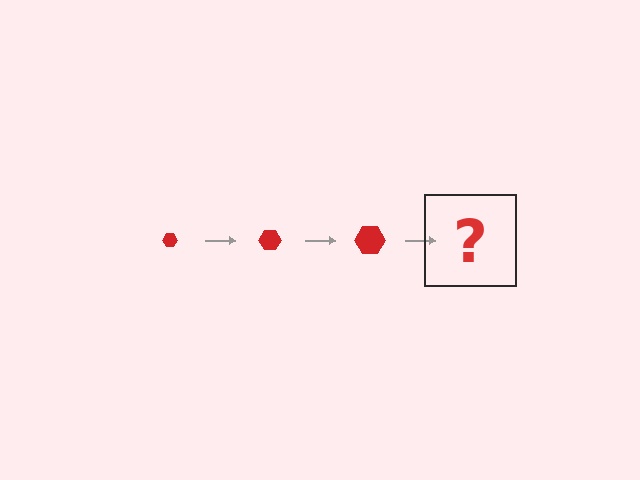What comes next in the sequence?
The next element should be a red hexagon, larger than the previous one.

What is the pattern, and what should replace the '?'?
The pattern is that the hexagon gets progressively larger each step. The '?' should be a red hexagon, larger than the previous one.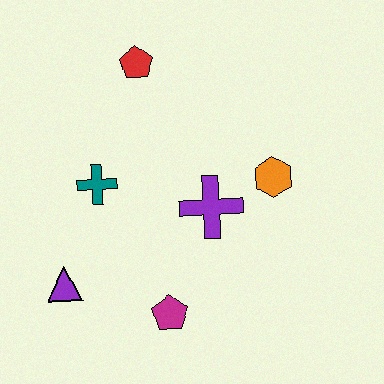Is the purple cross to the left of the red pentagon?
No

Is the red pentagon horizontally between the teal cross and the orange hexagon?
Yes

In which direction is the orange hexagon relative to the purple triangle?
The orange hexagon is to the right of the purple triangle.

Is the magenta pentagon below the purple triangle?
Yes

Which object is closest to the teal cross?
The purple triangle is closest to the teal cross.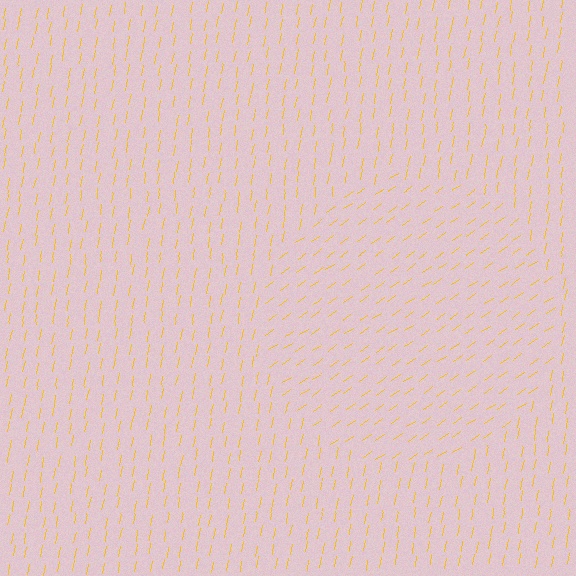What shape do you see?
I see a circle.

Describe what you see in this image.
The image is filled with small yellow line segments. A circle region in the image has lines oriented differently from the surrounding lines, creating a visible texture boundary.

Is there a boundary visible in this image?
Yes, there is a texture boundary formed by a change in line orientation.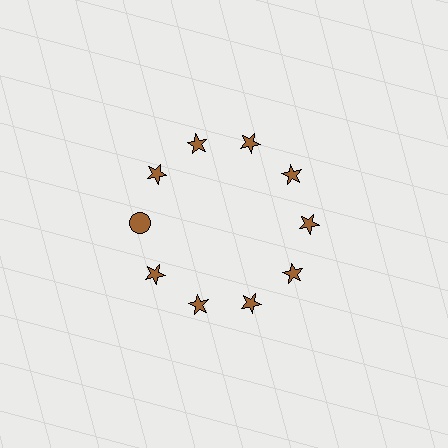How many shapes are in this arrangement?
There are 10 shapes arranged in a ring pattern.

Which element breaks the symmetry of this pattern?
The brown circle at roughly the 9 o'clock position breaks the symmetry. All other shapes are brown stars.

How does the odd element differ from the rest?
It has a different shape: circle instead of star.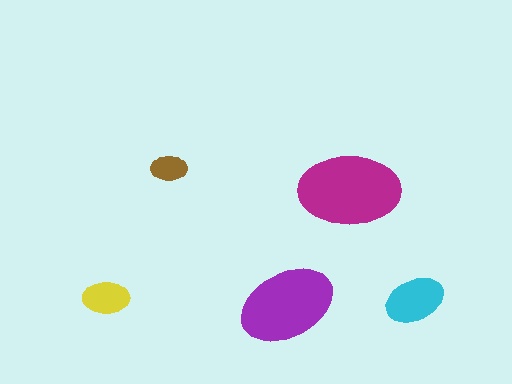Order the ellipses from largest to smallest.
the magenta one, the purple one, the cyan one, the yellow one, the brown one.